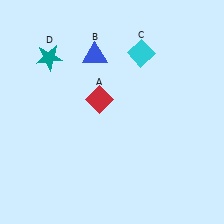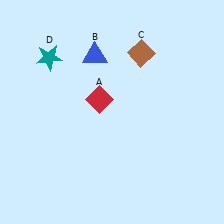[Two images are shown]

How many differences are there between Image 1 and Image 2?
There is 1 difference between the two images.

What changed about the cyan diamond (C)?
In Image 1, C is cyan. In Image 2, it changed to brown.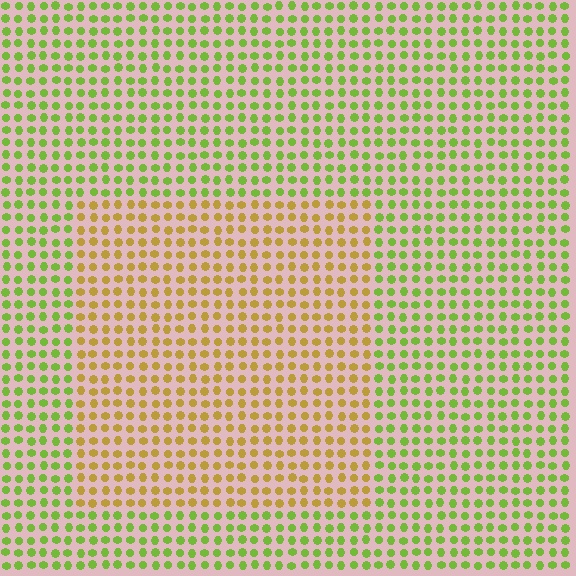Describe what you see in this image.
The image is filled with small lime elements in a uniform arrangement. A rectangle-shaped region is visible where the elements are tinted to a slightly different hue, forming a subtle color boundary.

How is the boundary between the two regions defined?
The boundary is defined purely by a slight shift in hue (about 47 degrees). Spacing, size, and orientation are identical on both sides.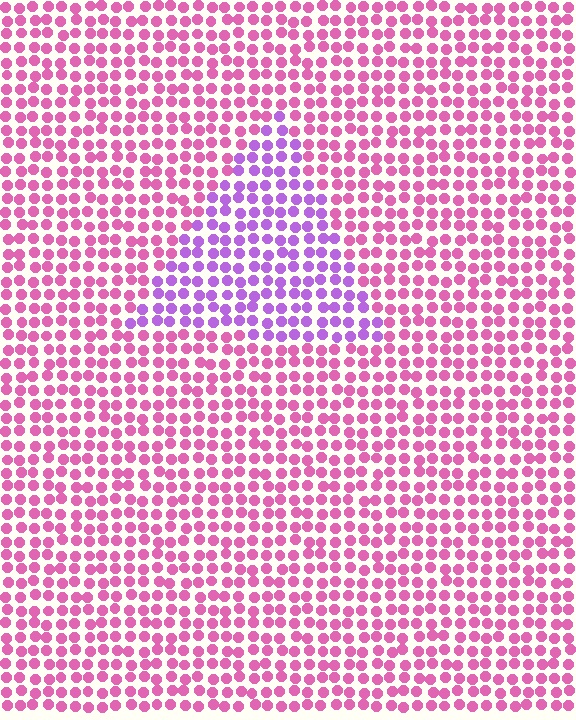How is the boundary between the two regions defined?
The boundary is defined purely by a slight shift in hue (about 42 degrees). Spacing, size, and orientation are identical on both sides.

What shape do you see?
I see a triangle.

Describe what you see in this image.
The image is filled with small pink elements in a uniform arrangement. A triangle-shaped region is visible where the elements are tinted to a slightly different hue, forming a subtle color boundary.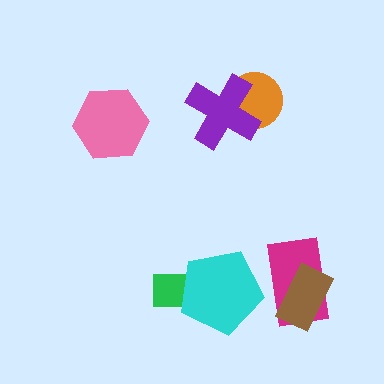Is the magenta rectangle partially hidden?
Yes, it is partially covered by another shape.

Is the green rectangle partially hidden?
Yes, it is partially covered by another shape.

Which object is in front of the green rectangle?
The cyan pentagon is in front of the green rectangle.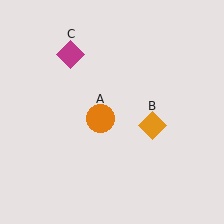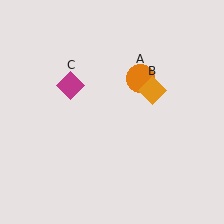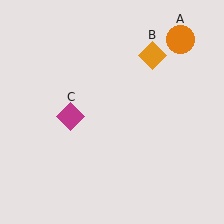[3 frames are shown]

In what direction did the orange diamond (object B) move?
The orange diamond (object B) moved up.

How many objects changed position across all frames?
3 objects changed position: orange circle (object A), orange diamond (object B), magenta diamond (object C).